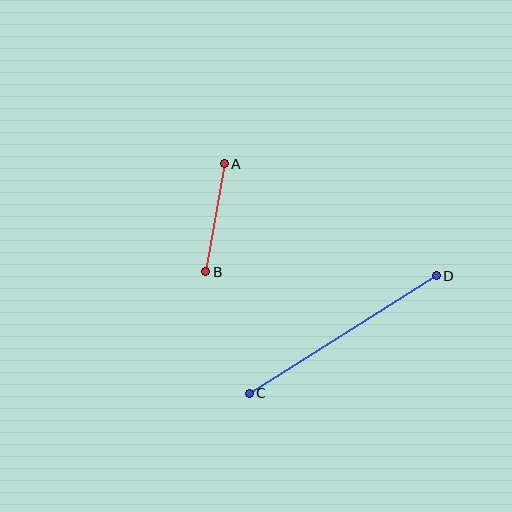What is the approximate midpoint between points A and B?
The midpoint is at approximately (215, 218) pixels.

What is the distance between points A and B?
The distance is approximately 110 pixels.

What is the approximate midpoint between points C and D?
The midpoint is at approximately (343, 335) pixels.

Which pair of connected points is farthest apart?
Points C and D are farthest apart.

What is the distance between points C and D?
The distance is approximately 221 pixels.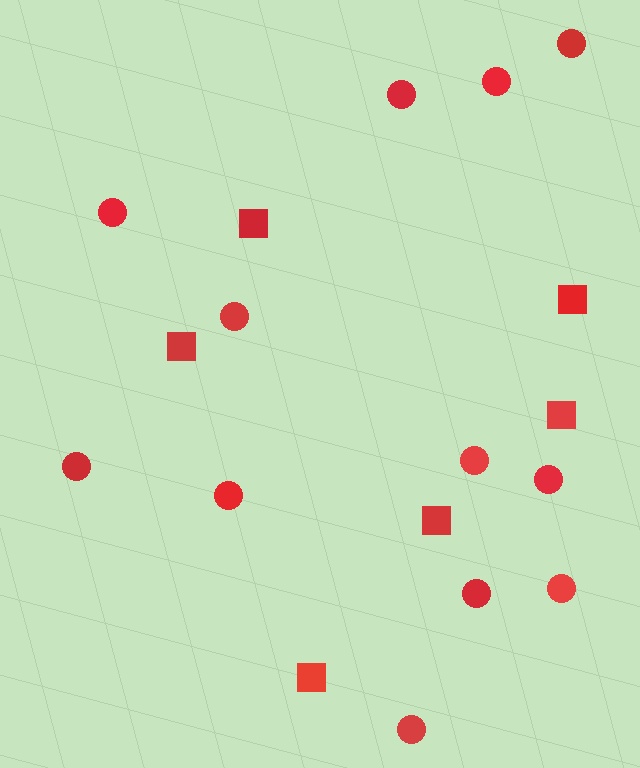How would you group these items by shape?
There are 2 groups: one group of squares (6) and one group of circles (12).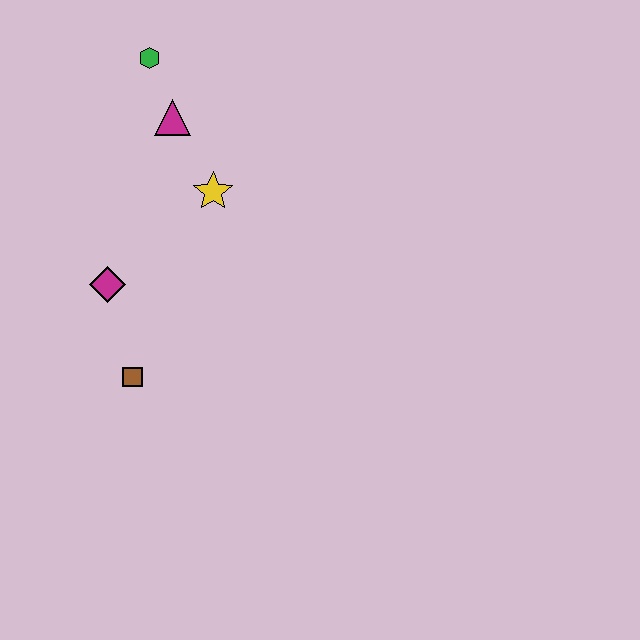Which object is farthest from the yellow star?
The brown square is farthest from the yellow star.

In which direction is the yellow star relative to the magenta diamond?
The yellow star is to the right of the magenta diamond.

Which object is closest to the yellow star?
The magenta triangle is closest to the yellow star.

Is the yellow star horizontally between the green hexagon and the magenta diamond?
No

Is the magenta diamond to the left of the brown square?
Yes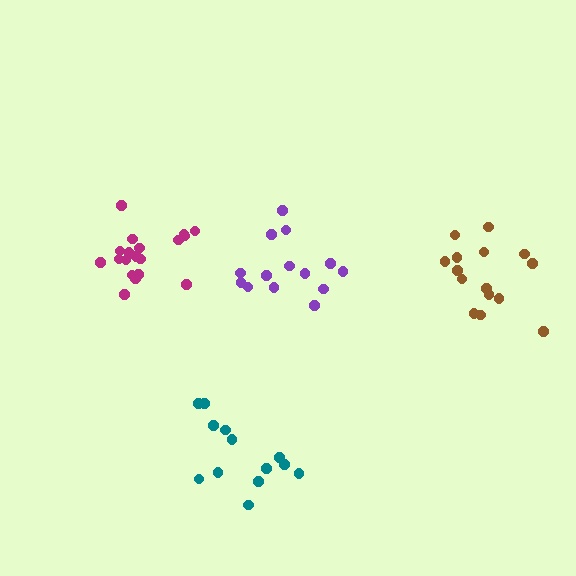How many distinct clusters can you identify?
There are 4 distinct clusters.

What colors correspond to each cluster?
The clusters are colored: magenta, teal, purple, brown.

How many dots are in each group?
Group 1: 19 dots, Group 2: 13 dots, Group 3: 14 dots, Group 4: 15 dots (61 total).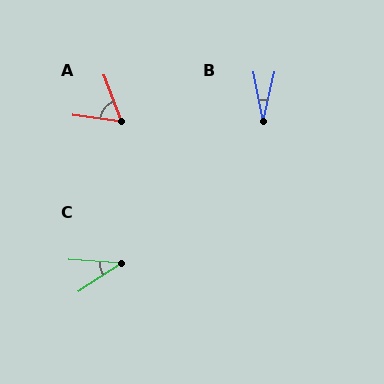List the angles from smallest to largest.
B (24°), C (37°), A (61°).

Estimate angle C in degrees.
Approximately 37 degrees.